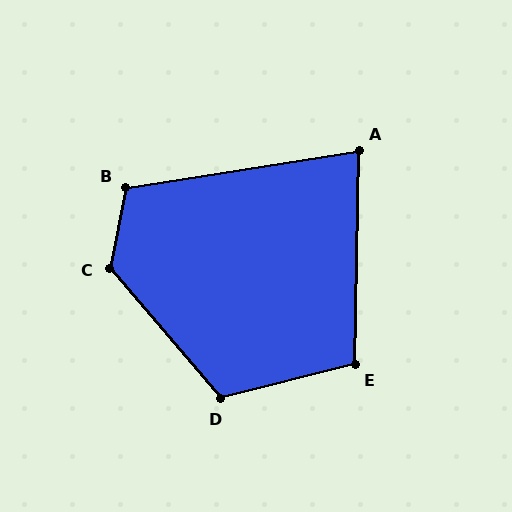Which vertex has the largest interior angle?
C, at approximately 128 degrees.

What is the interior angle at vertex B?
Approximately 110 degrees (obtuse).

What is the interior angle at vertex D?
Approximately 116 degrees (obtuse).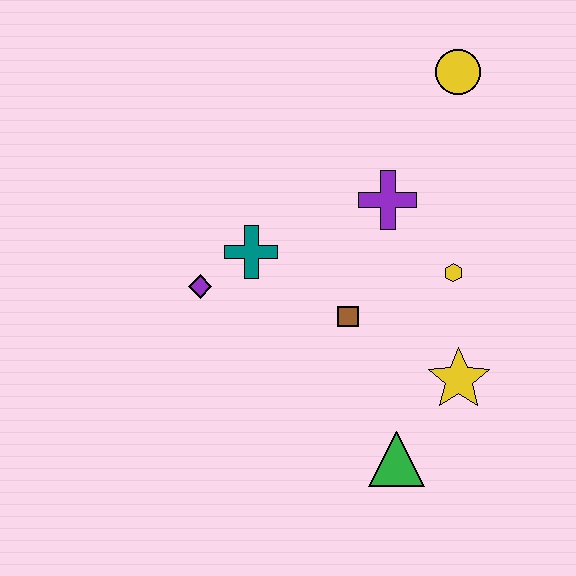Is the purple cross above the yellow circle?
No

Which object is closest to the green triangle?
The yellow star is closest to the green triangle.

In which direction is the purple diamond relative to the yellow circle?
The purple diamond is to the left of the yellow circle.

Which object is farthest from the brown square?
The yellow circle is farthest from the brown square.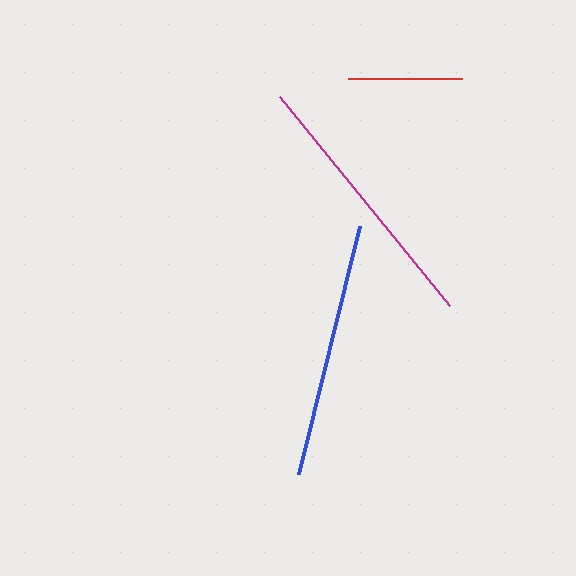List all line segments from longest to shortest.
From longest to shortest: magenta, blue, red.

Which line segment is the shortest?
The red line is the shortest at approximately 114 pixels.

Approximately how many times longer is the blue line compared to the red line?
The blue line is approximately 2.2 times the length of the red line.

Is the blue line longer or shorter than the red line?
The blue line is longer than the red line.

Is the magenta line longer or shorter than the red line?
The magenta line is longer than the red line.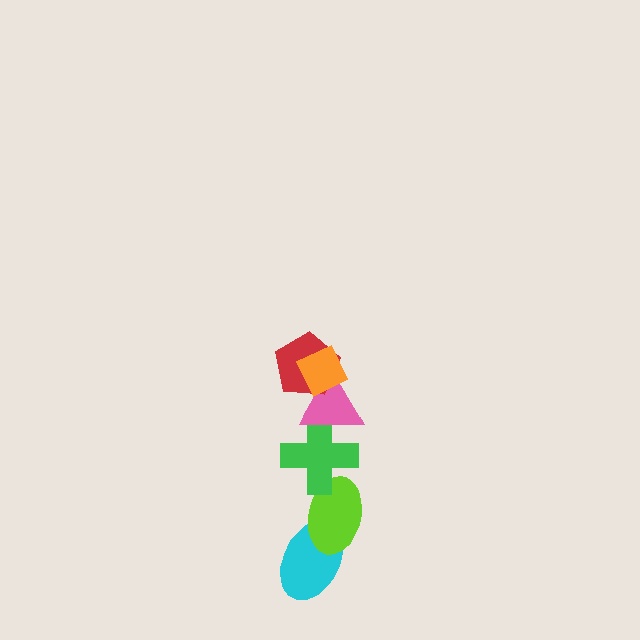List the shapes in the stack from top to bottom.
From top to bottom: the orange diamond, the red pentagon, the pink triangle, the green cross, the lime ellipse, the cyan ellipse.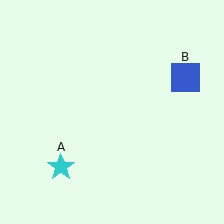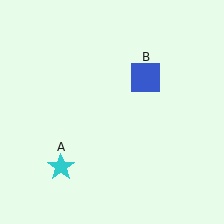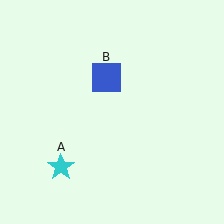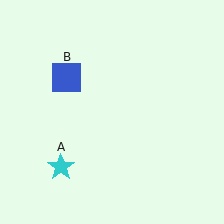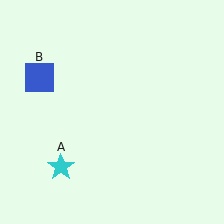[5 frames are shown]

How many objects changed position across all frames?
1 object changed position: blue square (object B).